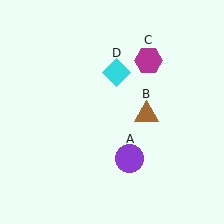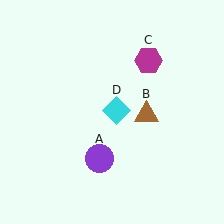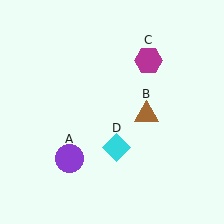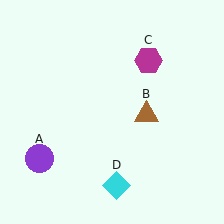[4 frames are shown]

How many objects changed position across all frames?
2 objects changed position: purple circle (object A), cyan diamond (object D).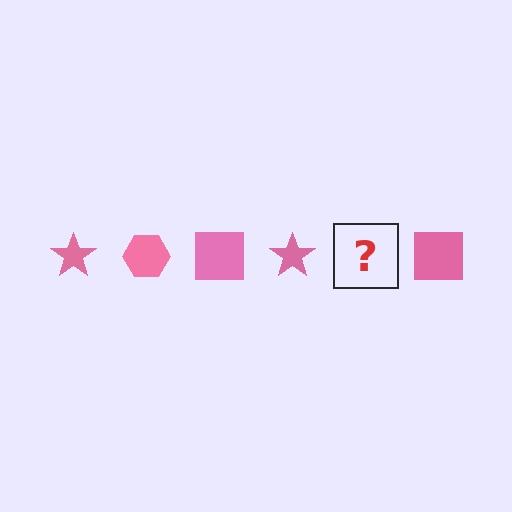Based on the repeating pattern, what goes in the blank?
The blank should be a pink hexagon.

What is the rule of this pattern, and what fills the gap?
The rule is that the pattern cycles through star, hexagon, square shapes in pink. The gap should be filled with a pink hexagon.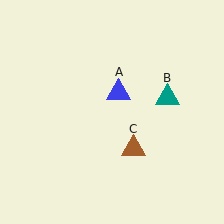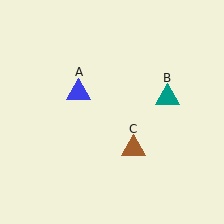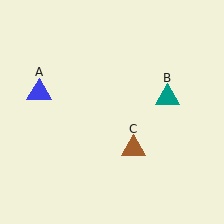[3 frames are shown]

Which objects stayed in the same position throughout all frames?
Teal triangle (object B) and brown triangle (object C) remained stationary.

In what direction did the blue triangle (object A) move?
The blue triangle (object A) moved left.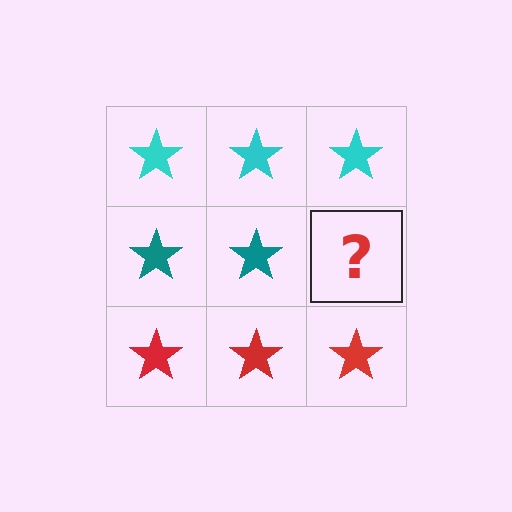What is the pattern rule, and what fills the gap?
The rule is that each row has a consistent color. The gap should be filled with a teal star.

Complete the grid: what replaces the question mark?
The question mark should be replaced with a teal star.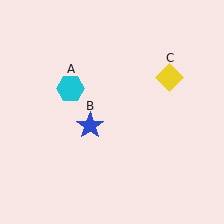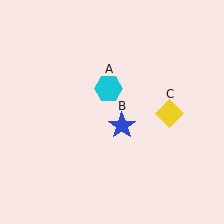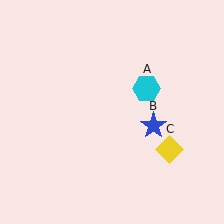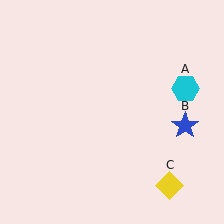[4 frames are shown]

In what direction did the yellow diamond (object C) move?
The yellow diamond (object C) moved down.